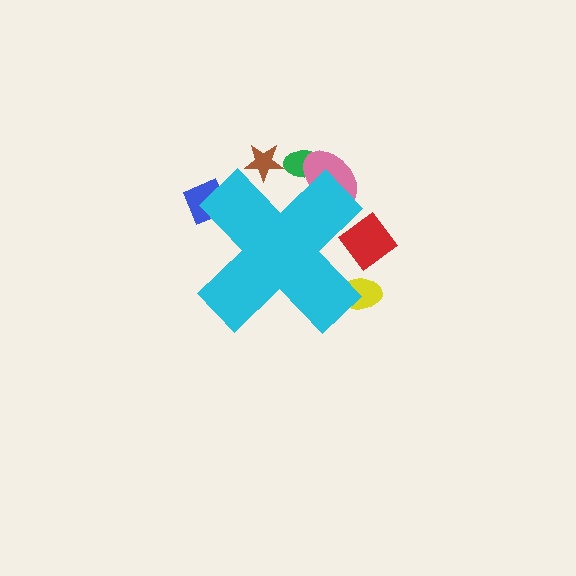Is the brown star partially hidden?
Yes, the brown star is partially hidden behind the cyan cross.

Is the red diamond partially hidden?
Yes, the red diamond is partially hidden behind the cyan cross.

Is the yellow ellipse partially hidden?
Yes, the yellow ellipse is partially hidden behind the cyan cross.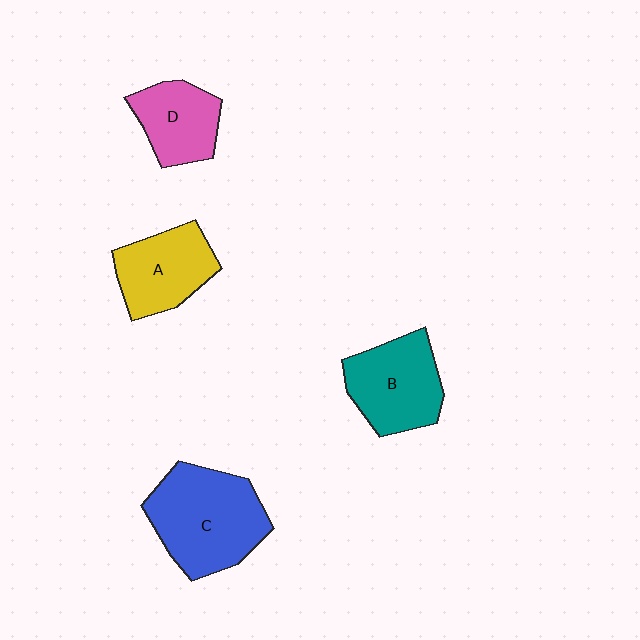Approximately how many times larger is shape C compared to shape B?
Approximately 1.3 times.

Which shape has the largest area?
Shape C (blue).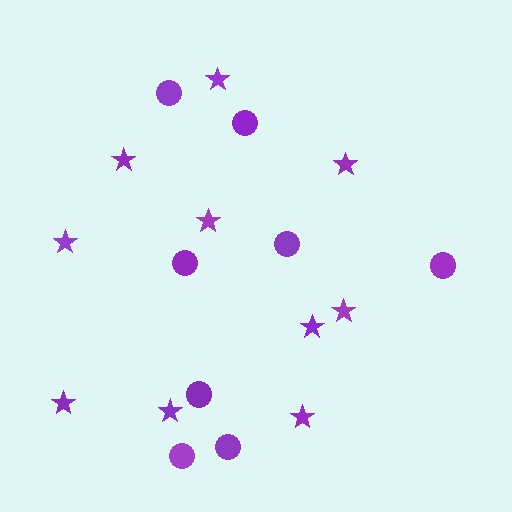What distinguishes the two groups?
There are 2 groups: one group of stars (10) and one group of circles (8).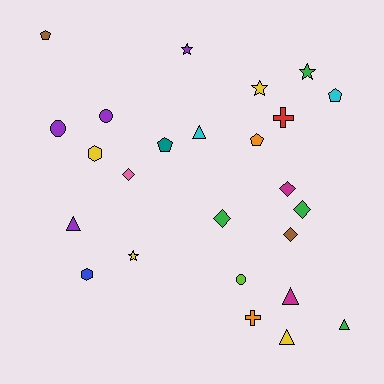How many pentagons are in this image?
There are 4 pentagons.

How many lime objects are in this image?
There is 1 lime object.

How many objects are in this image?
There are 25 objects.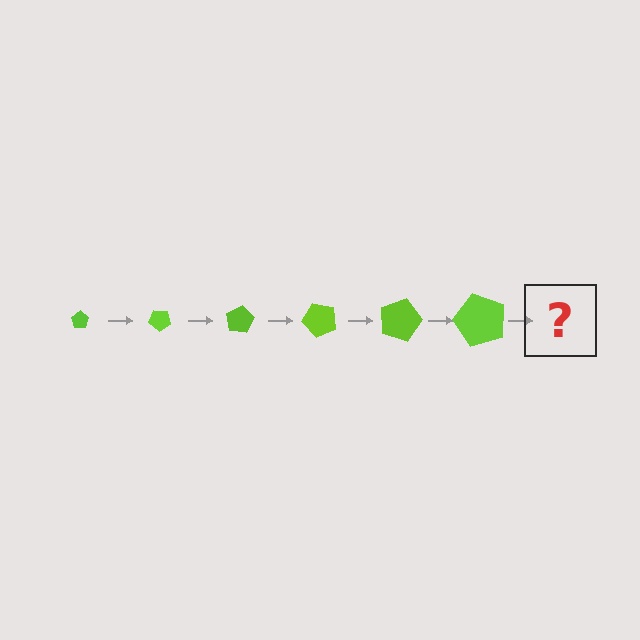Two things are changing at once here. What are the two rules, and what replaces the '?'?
The two rules are that the pentagon grows larger each step and it rotates 40 degrees each step. The '?' should be a pentagon, larger than the previous one and rotated 240 degrees from the start.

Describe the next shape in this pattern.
It should be a pentagon, larger than the previous one and rotated 240 degrees from the start.